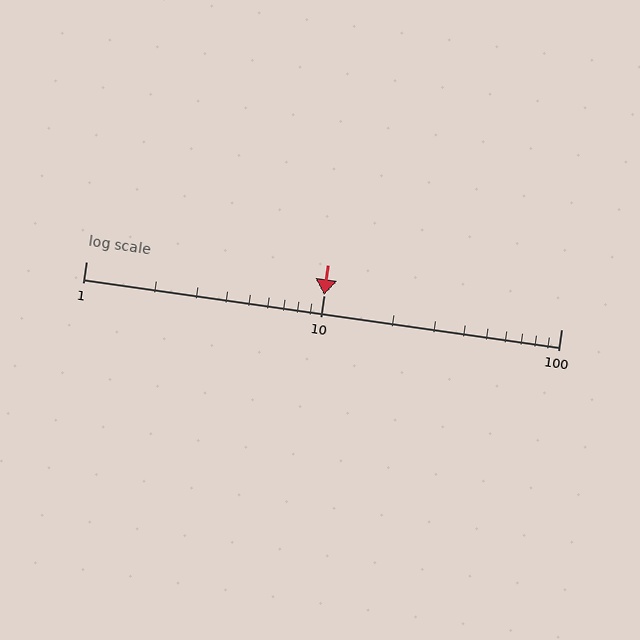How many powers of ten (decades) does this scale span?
The scale spans 2 decades, from 1 to 100.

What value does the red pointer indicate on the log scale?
The pointer indicates approximately 10.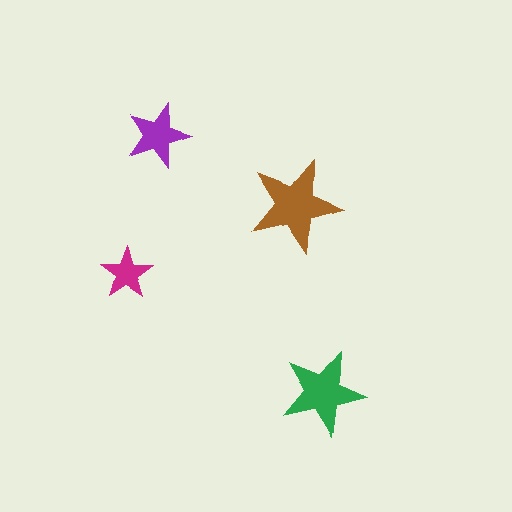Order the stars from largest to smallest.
the brown one, the green one, the purple one, the magenta one.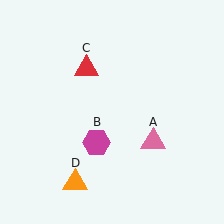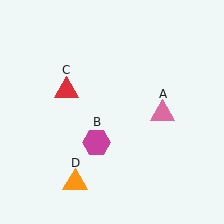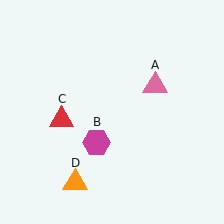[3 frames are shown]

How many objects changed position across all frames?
2 objects changed position: pink triangle (object A), red triangle (object C).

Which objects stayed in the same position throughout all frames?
Magenta hexagon (object B) and orange triangle (object D) remained stationary.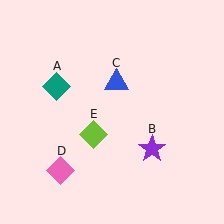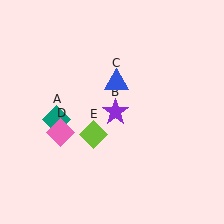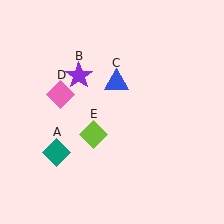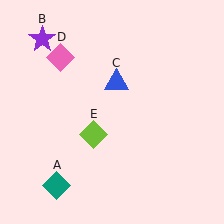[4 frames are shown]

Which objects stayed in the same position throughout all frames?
Blue triangle (object C) and lime diamond (object E) remained stationary.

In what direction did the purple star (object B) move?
The purple star (object B) moved up and to the left.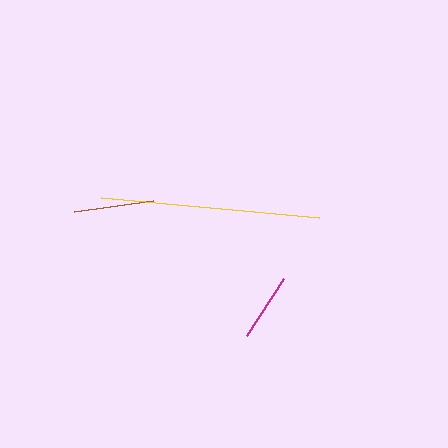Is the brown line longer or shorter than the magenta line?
The brown line is longer than the magenta line.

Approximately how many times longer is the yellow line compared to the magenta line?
The yellow line is approximately 3.2 times the length of the magenta line.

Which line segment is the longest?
The yellow line is the longest at approximately 219 pixels.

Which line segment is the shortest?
The magenta line is the shortest at approximately 68 pixels.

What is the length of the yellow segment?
The yellow segment is approximately 219 pixels long.